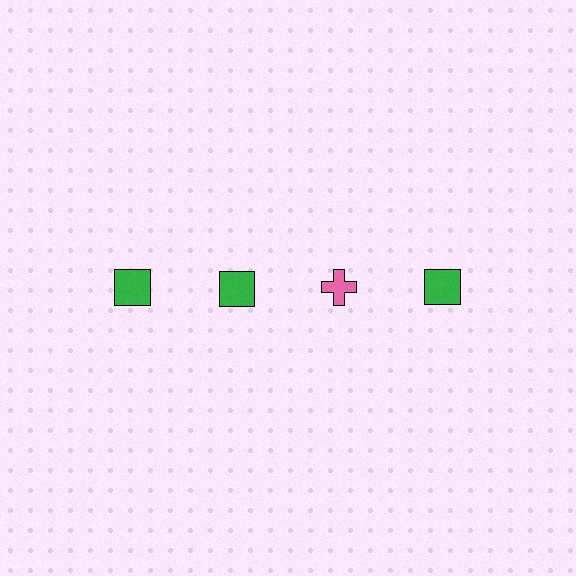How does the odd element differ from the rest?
It differs in both color (pink instead of green) and shape (cross instead of square).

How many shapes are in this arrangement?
There are 4 shapes arranged in a grid pattern.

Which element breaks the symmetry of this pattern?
The pink cross in the top row, center column breaks the symmetry. All other shapes are green squares.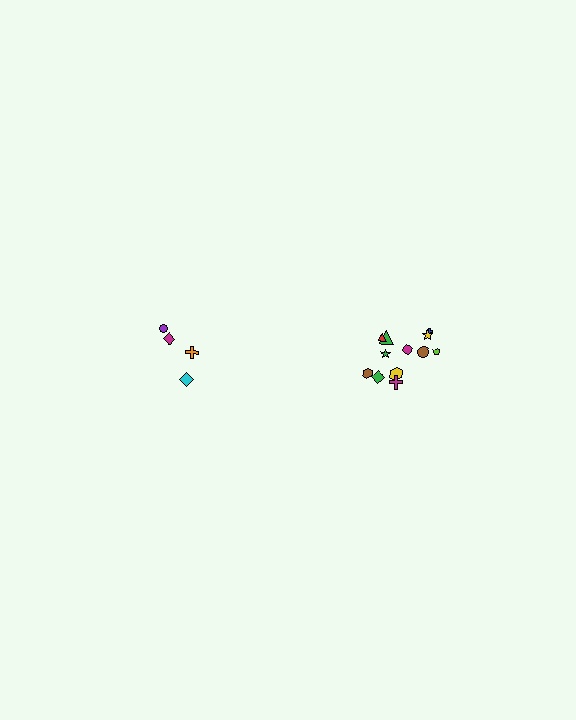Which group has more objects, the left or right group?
The right group.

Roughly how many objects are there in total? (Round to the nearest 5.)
Roughly 15 objects in total.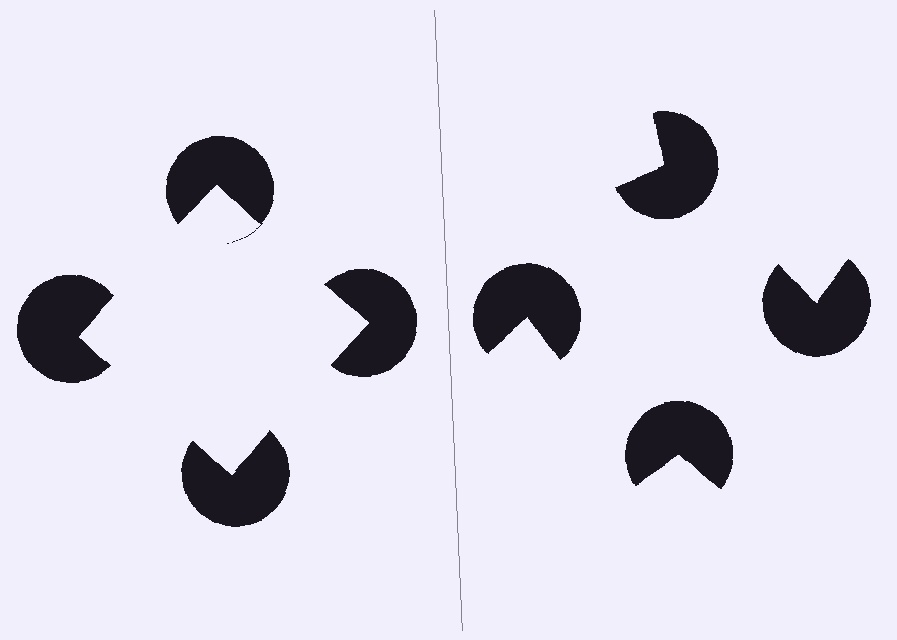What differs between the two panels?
The pac-man discs are positioned identically on both sides; only the wedge orientations differ. On the left they align to a square; on the right they are misaligned.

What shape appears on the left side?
An illusory square.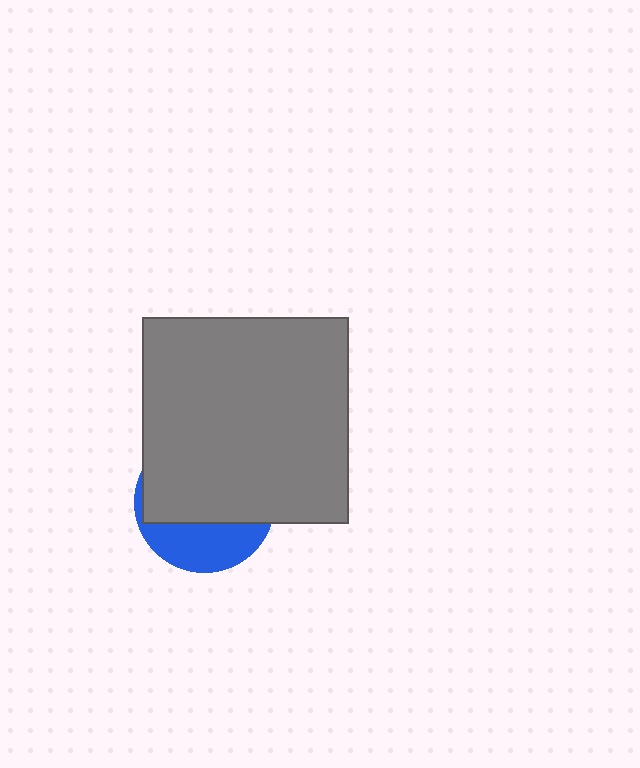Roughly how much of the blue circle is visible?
A small part of it is visible (roughly 33%).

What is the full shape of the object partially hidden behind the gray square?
The partially hidden object is a blue circle.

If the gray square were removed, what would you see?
You would see the complete blue circle.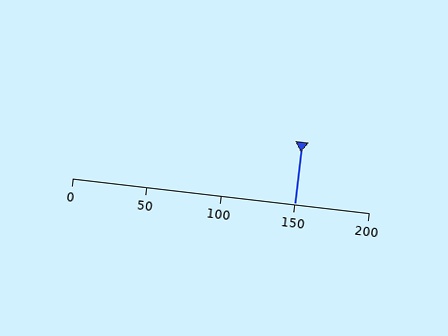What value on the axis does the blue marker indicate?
The marker indicates approximately 150.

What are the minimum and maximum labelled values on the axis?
The axis runs from 0 to 200.